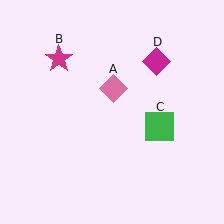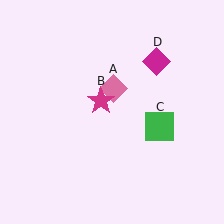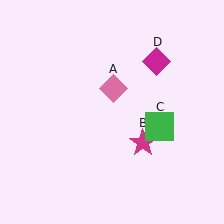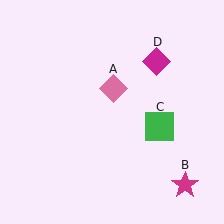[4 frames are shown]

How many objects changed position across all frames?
1 object changed position: magenta star (object B).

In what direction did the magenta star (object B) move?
The magenta star (object B) moved down and to the right.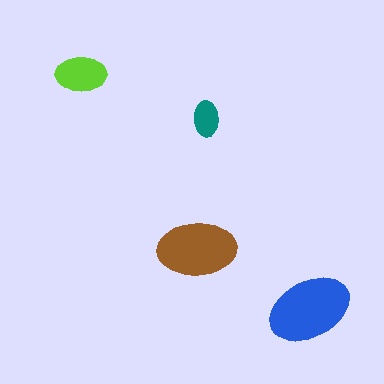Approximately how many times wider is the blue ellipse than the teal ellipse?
About 2.5 times wider.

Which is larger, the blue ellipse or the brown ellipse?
The blue one.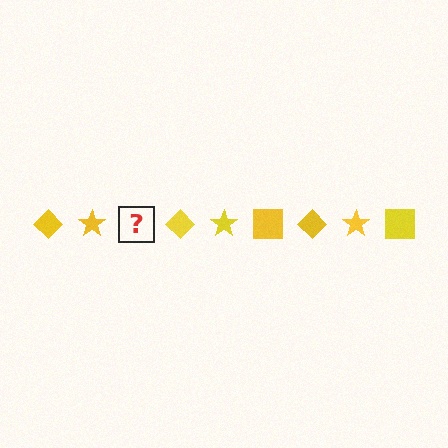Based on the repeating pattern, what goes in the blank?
The blank should be a yellow square.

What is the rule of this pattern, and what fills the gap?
The rule is that the pattern cycles through diamond, star, square shapes in yellow. The gap should be filled with a yellow square.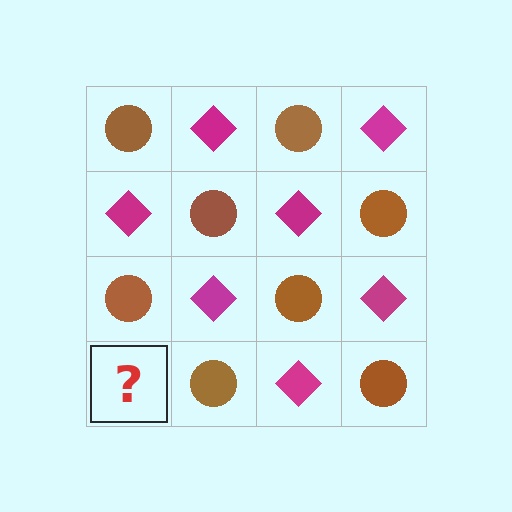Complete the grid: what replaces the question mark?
The question mark should be replaced with a magenta diamond.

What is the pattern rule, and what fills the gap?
The rule is that it alternates brown circle and magenta diamond in a checkerboard pattern. The gap should be filled with a magenta diamond.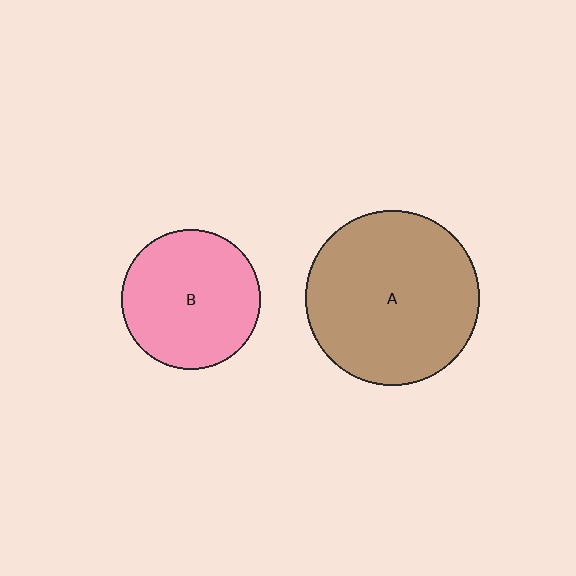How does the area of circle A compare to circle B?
Approximately 1.6 times.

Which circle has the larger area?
Circle A (brown).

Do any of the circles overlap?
No, none of the circles overlap.